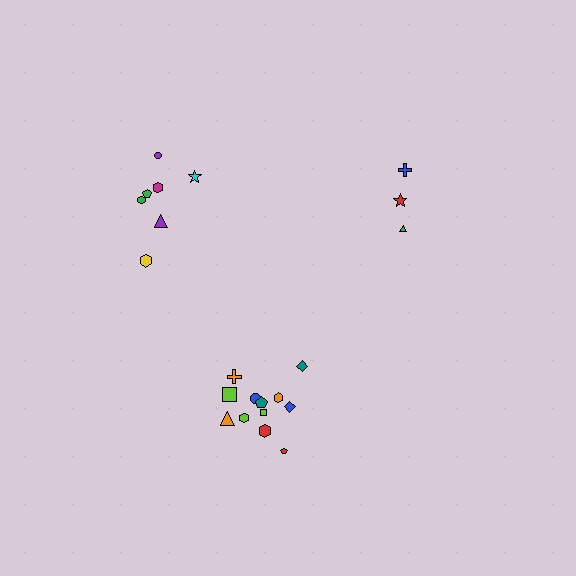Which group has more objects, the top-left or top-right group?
The top-left group.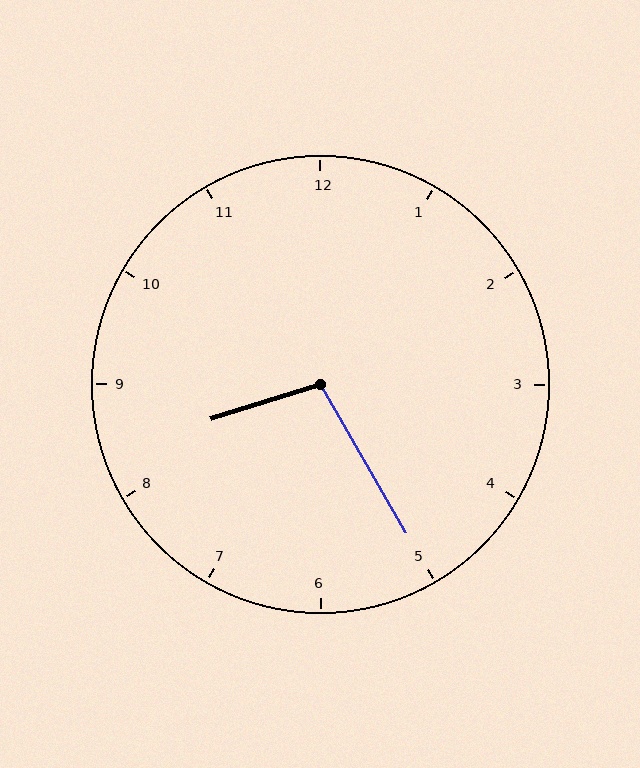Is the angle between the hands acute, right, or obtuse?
It is obtuse.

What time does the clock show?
8:25.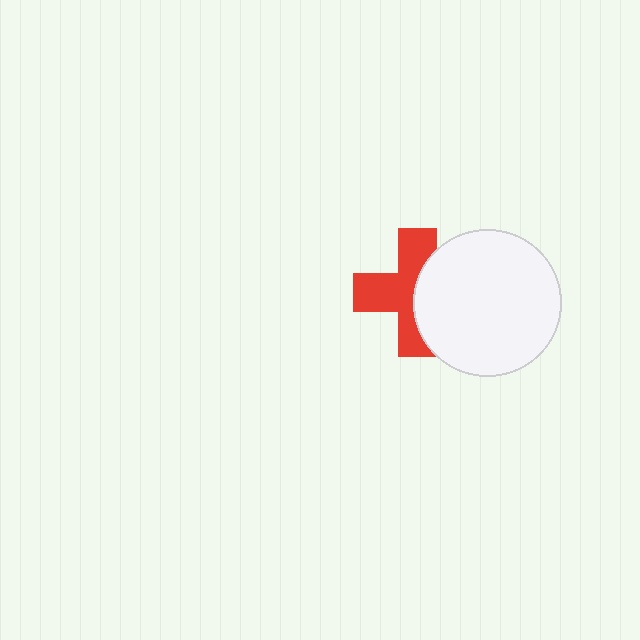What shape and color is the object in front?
The object in front is a white circle.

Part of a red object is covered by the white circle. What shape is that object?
It is a cross.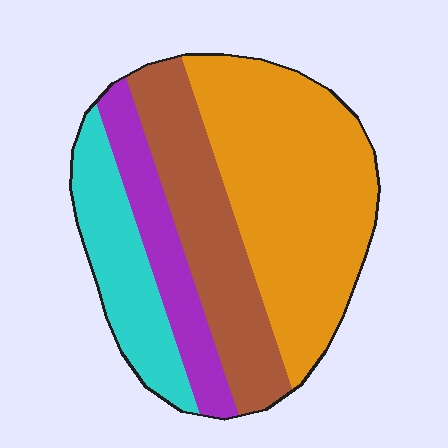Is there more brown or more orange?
Orange.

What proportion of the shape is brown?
Brown covers around 25% of the shape.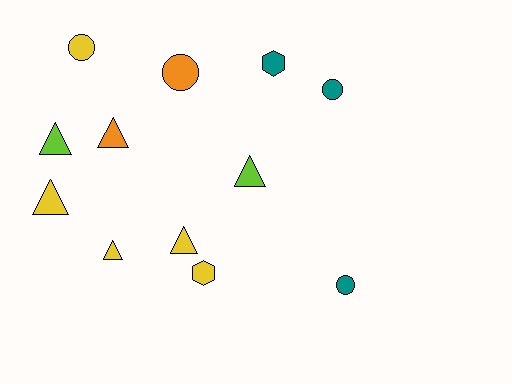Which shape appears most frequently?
Triangle, with 6 objects.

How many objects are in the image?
There are 12 objects.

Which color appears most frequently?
Yellow, with 5 objects.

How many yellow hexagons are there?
There is 1 yellow hexagon.